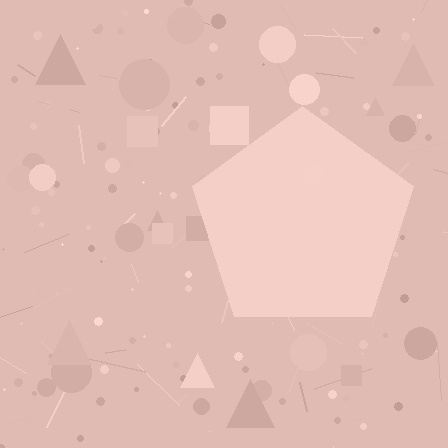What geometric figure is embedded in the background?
A pentagon is embedded in the background.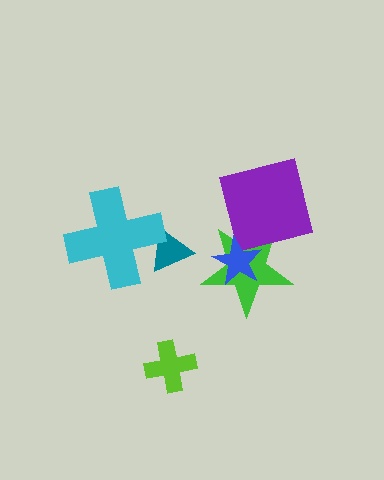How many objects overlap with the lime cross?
0 objects overlap with the lime cross.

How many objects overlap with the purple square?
1 object overlaps with the purple square.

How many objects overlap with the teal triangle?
1 object overlaps with the teal triangle.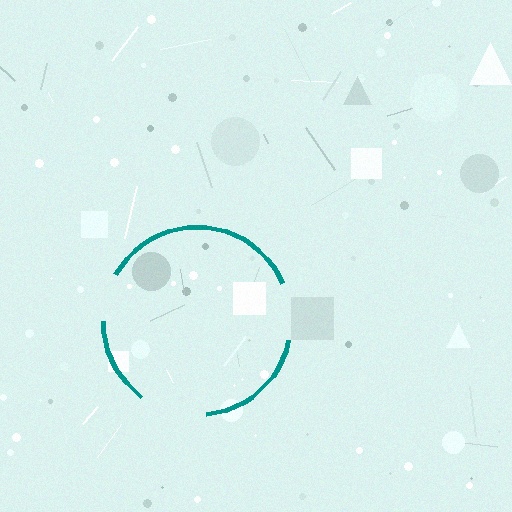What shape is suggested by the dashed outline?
The dashed outline suggests a circle.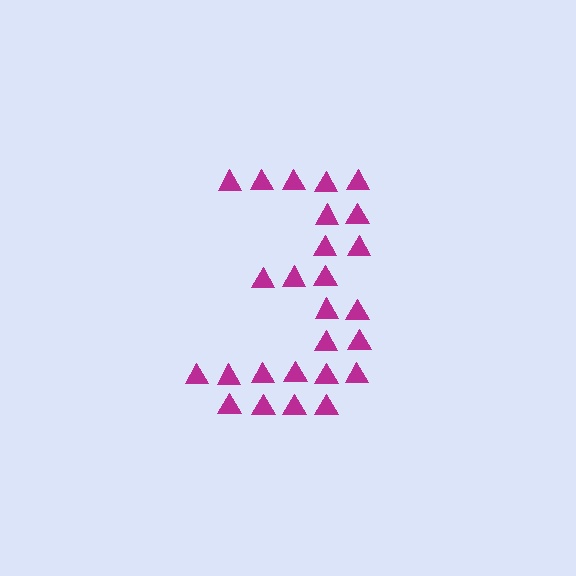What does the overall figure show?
The overall figure shows the digit 3.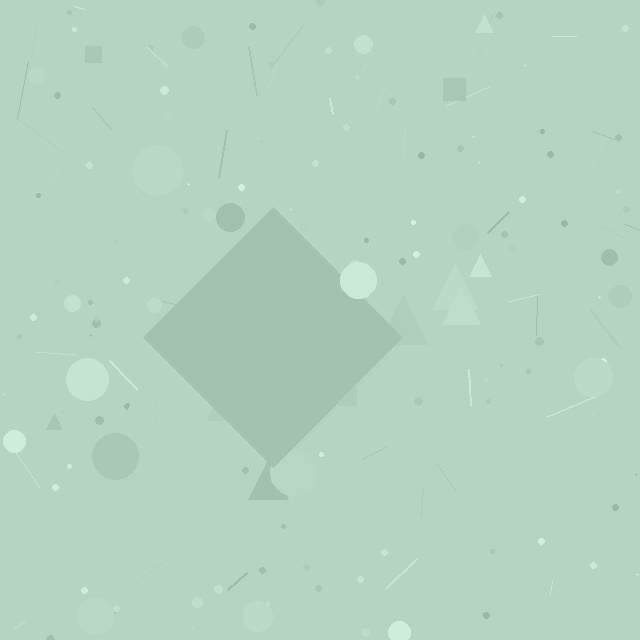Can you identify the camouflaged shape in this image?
The camouflaged shape is a diamond.